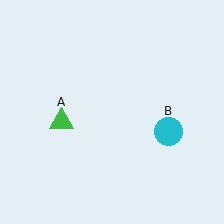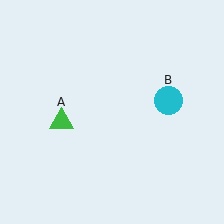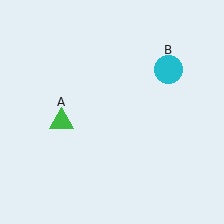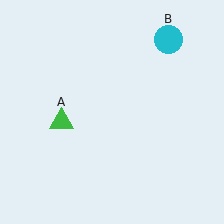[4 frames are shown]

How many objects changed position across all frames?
1 object changed position: cyan circle (object B).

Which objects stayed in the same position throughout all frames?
Green triangle (object A) remained stationary.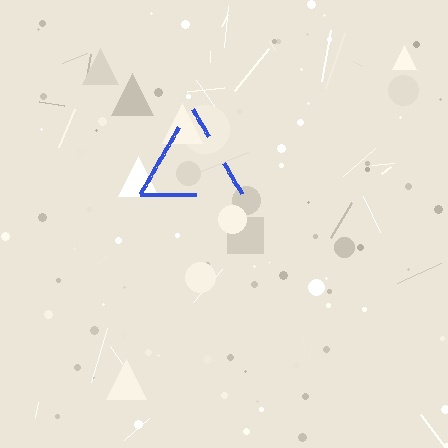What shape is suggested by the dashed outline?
The dashed outline suggests a triangle.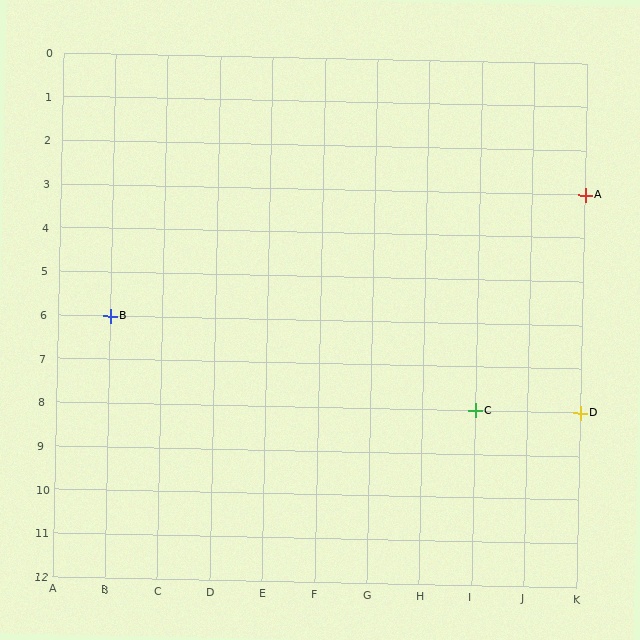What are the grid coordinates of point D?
Point D is at grid coordinates (K, 8).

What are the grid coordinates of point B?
Point B is at grid coordinates (B, 6).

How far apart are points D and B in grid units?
Points D and B are 9 columns and 2 rows apart (about 9.2 grid units diagonally).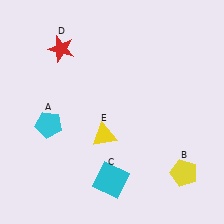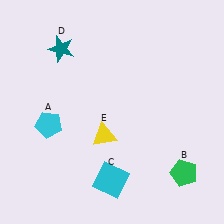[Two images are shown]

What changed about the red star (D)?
In Image 1, D is red. In Image 2, it changed to teal.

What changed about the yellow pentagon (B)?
In Image 1, B is yellow. In Image 2, it changed to green.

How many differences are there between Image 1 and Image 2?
There are 2 differences between the two images.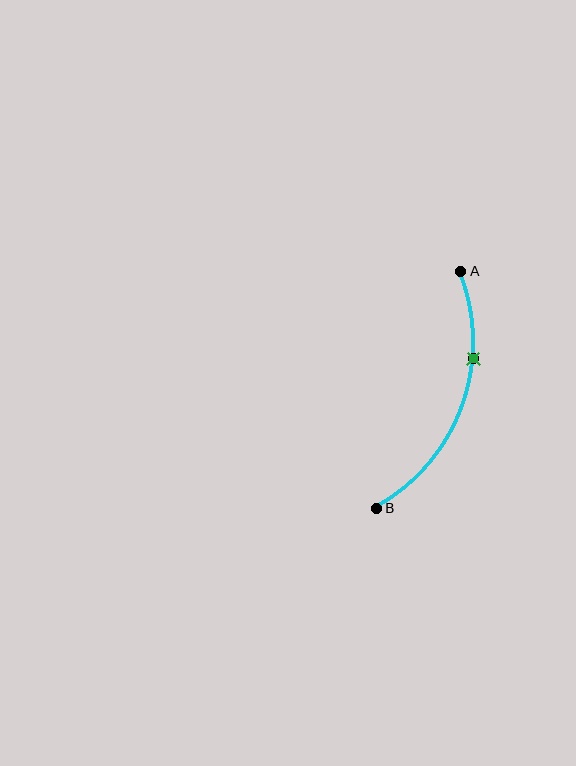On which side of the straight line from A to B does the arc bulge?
The arc bulges to the right of the straight line connecting A and B.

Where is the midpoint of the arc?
The arc midpoint is the point on the curve farthest from the straight line joining A and B. It sits to the right of that line.